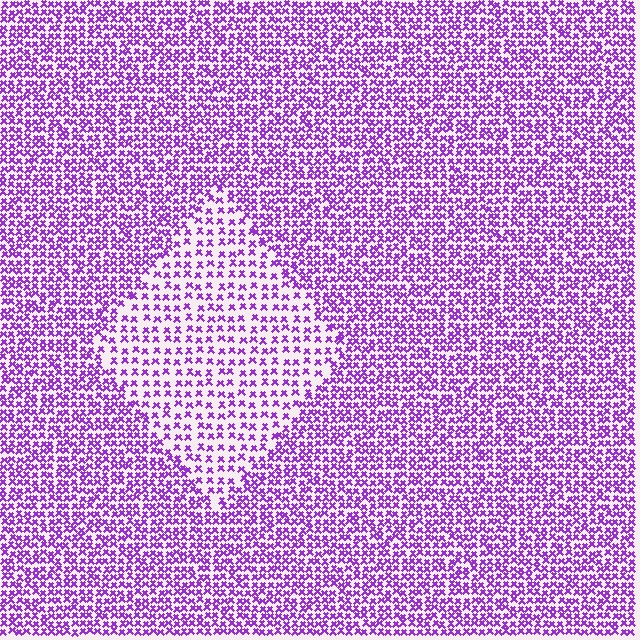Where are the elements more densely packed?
The elements are more densely packed outside the diamond boundary.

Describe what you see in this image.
The image contains small purple elements arranged at two different densities. A diamond-shaped region is visible where the elements are less densely packed than the surrounding area.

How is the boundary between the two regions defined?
The boundary is defined by a change in element density (approximately 1.9x ratio). All elements are the same color, size, and shape.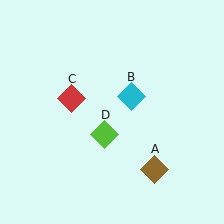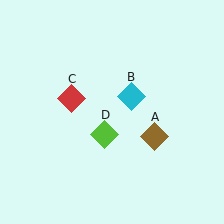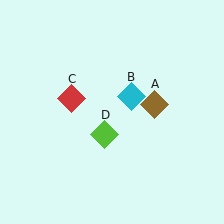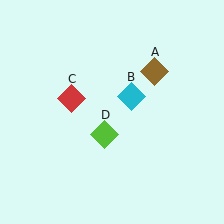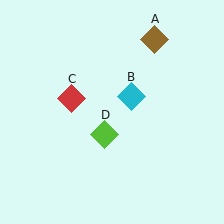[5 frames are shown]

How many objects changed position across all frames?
1 object changed position: brown diamond (object A).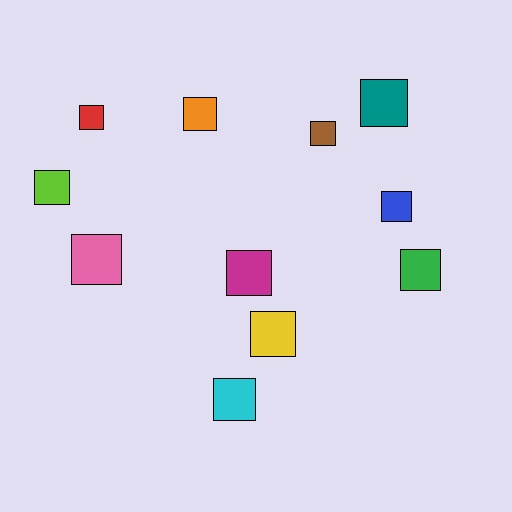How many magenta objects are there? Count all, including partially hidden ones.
There is 1 magenta object.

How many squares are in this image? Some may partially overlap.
There are 11 squares.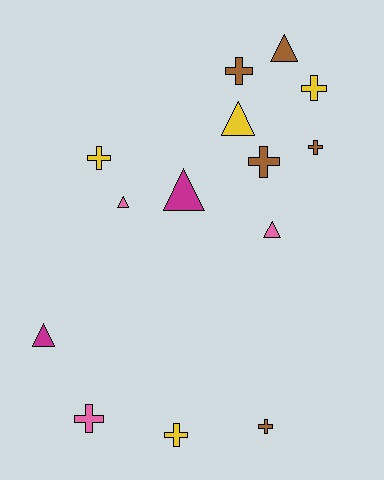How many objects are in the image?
There are 14 objects.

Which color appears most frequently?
Brown, with 5 objects.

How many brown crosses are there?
There are 4 brown crosses.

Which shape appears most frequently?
Cross, with 8 objects.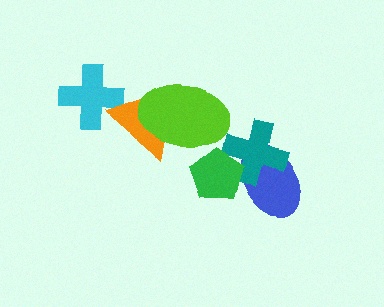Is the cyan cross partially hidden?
Yes, it is partially covered by another shape.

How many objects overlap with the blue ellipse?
2 objects overlap with the blue ellipse.